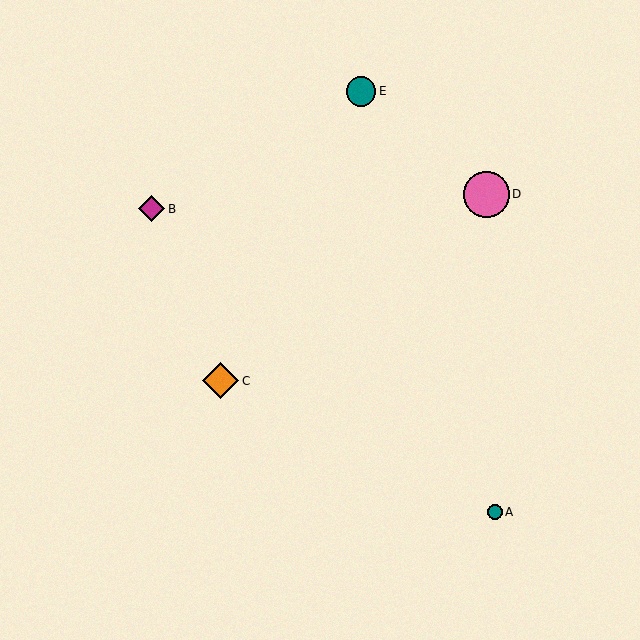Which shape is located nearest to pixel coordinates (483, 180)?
The pink circle (labeled D) at (486, 194) is nearest to that location.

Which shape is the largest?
The pink circle (labeled D) is the largest.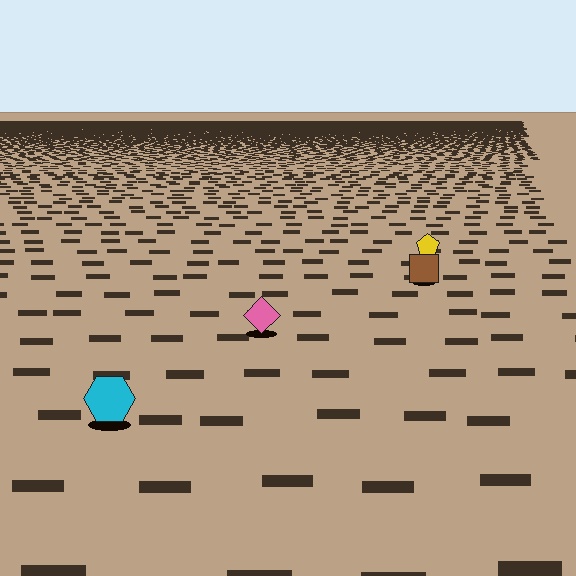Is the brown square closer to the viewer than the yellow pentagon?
Yes. The brown square is closer — you can tell from the texture gradient: the ground texture is coarser near it.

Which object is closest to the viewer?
The cyan hexagon is closest. The texture marks near it are larger and more spread out.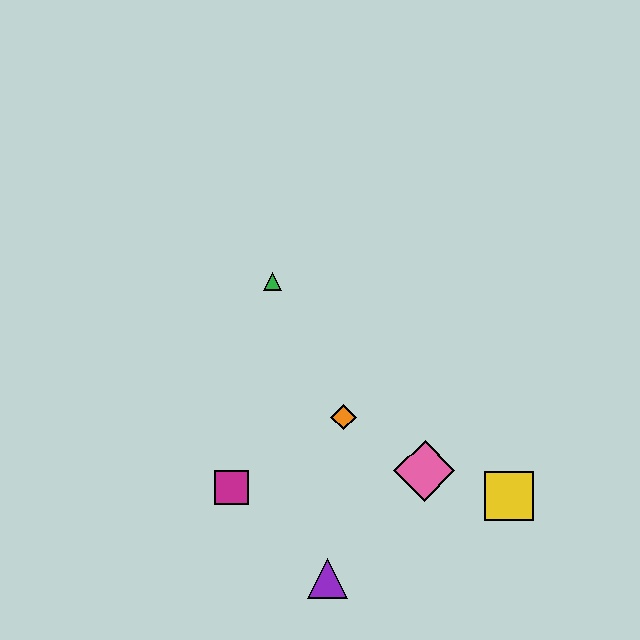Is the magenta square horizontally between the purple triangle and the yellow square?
No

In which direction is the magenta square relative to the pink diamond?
The magenta square is to the left of the pink diamond.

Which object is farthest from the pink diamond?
The green triangle is farthest from the pink diamond.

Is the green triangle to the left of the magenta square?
No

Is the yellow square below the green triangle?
Yes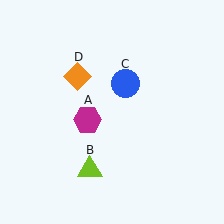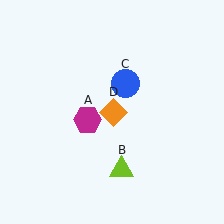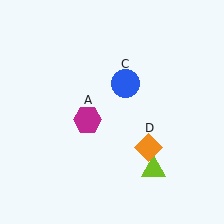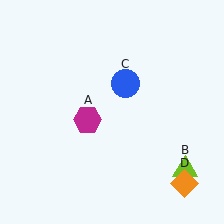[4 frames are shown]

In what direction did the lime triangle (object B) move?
The lime triangle (object B) moved right.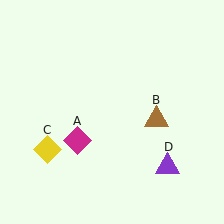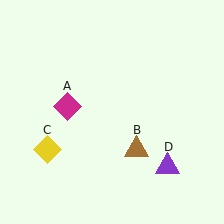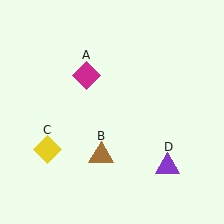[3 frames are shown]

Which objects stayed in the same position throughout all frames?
Yellow diamond (object C) and purple triangle (object D) remained stationary.